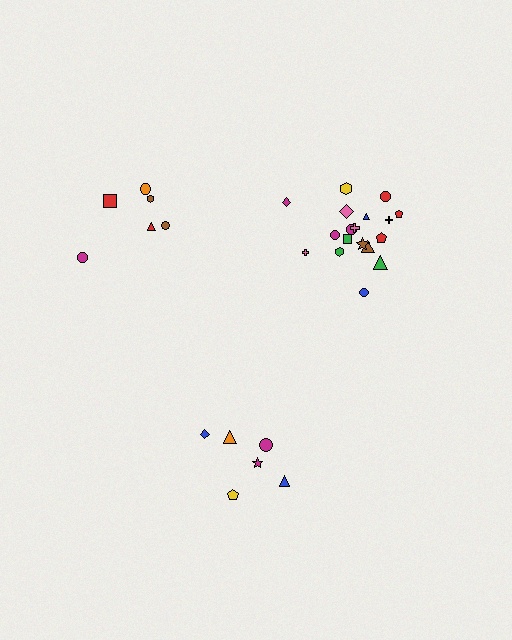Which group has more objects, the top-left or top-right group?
The top-right group.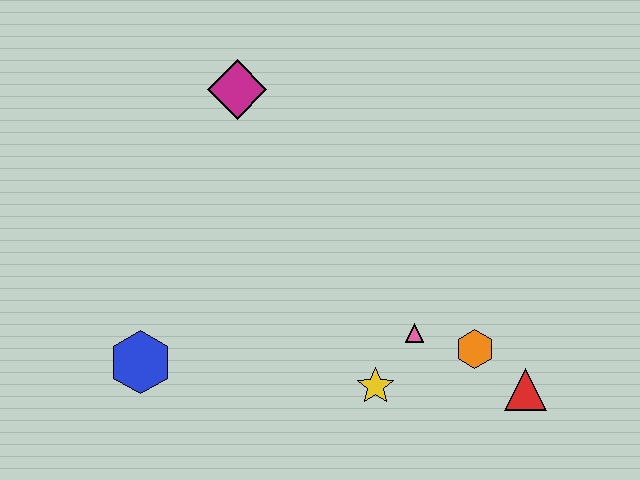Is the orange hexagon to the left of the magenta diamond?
No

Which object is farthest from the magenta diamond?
The red triangle is farthest from the magenta diamond.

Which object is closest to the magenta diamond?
The blue hexagon is closest to the magenta diamond.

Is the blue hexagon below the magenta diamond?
Yes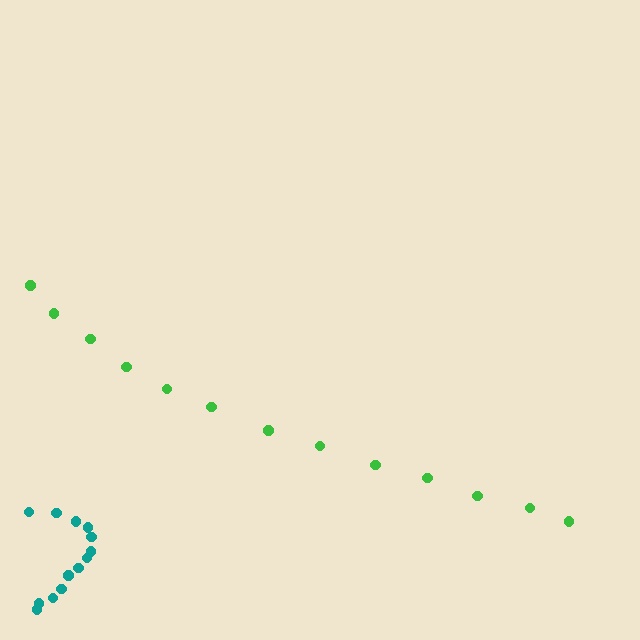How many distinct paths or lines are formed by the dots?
There are 2 distinct paths.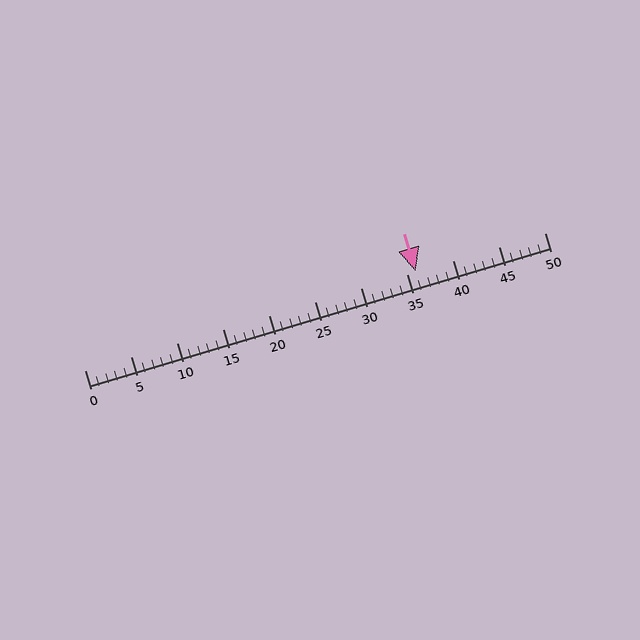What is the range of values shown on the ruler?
The ruler shows values from 0 to 50.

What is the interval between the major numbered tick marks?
The major tick marks are spaced 5 units apart.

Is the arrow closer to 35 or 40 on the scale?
The arrow is closer to 35.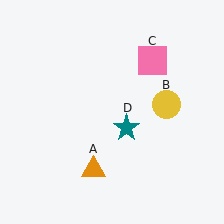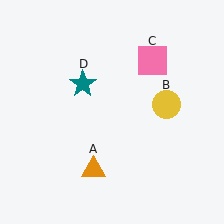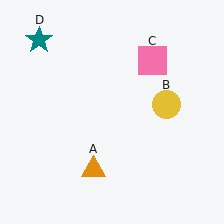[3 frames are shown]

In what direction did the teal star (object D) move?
The teal star (object D) moved up and to the left.